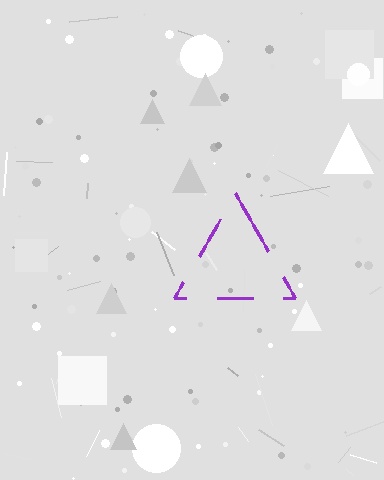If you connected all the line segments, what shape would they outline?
They would outline a triangle.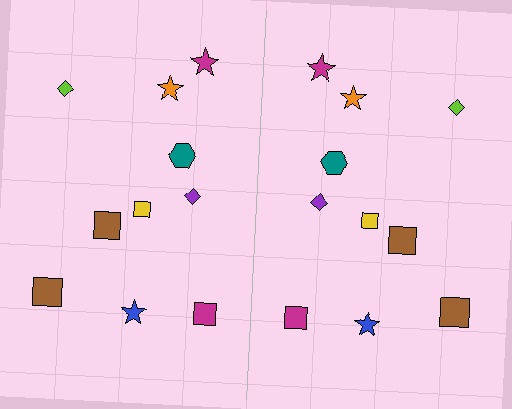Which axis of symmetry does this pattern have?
The pattern has a vertical axis of symmetry running through the center of the image.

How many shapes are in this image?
There are 20 shapes in this image.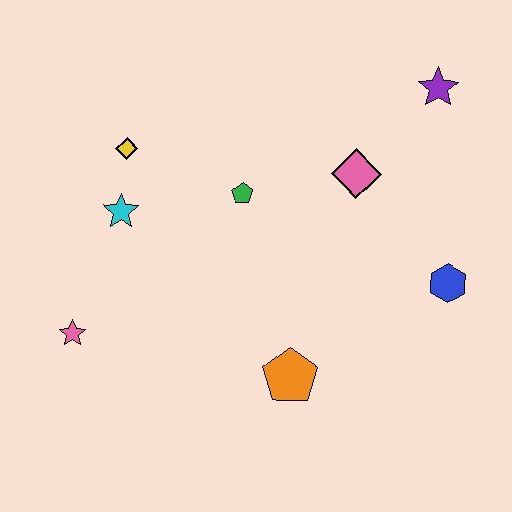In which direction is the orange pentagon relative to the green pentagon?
The orange pentagon is below the green pentagon.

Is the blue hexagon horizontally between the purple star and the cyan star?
No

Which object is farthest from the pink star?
The purple star is farthest from the pink star.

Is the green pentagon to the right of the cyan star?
Yes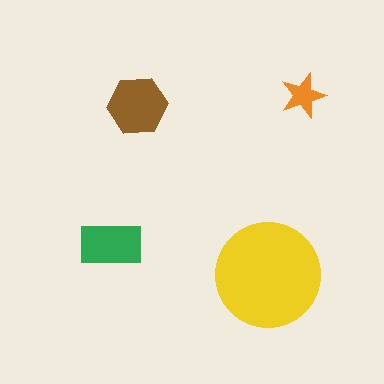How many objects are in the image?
There are 4 objects in the image.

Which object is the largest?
The yellow circle.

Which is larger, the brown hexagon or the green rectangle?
The brown hexagon.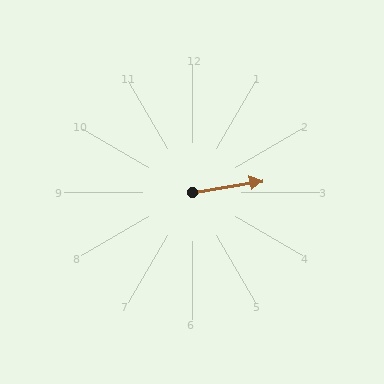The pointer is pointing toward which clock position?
Roughly 3 o'clock.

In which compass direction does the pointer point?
East.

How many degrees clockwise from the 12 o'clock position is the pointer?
Approximately 81 degrees.